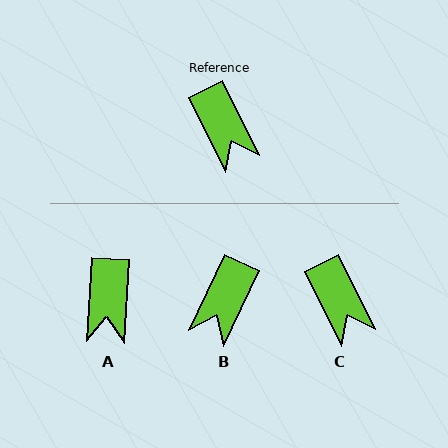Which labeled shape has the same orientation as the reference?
C.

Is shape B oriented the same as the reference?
No, it is off by about 52 degrees.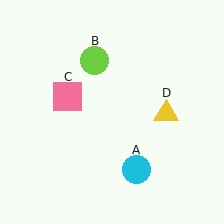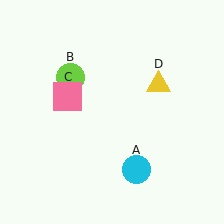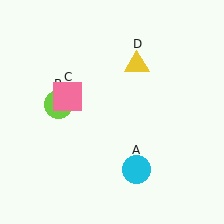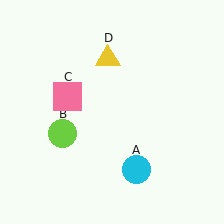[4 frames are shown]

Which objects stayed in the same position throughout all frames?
Cyan circle (object A) and pink square (object C) remained stationary.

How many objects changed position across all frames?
2 objects changed position: lime circle (object B), yellow triangle (object D).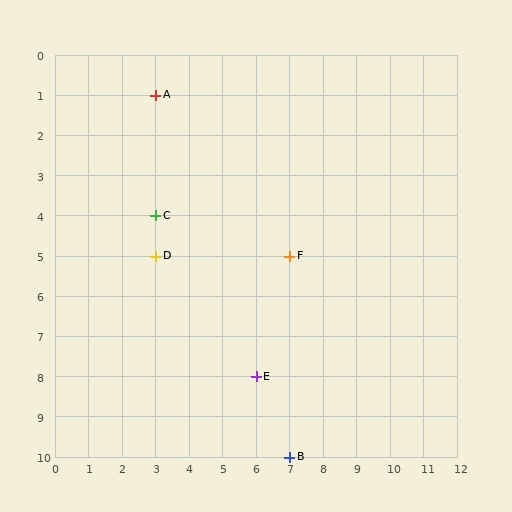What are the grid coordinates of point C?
Point C is at grid coordinates (3, 4).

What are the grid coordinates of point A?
Point A is at grid coordinates (3, 1).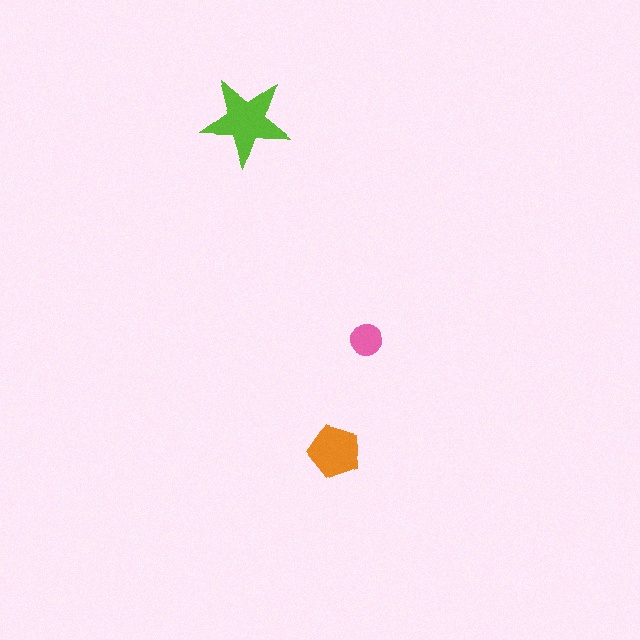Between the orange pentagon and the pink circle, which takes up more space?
The orange pentagon.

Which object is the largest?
The lime star.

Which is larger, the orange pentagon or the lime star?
The lime star.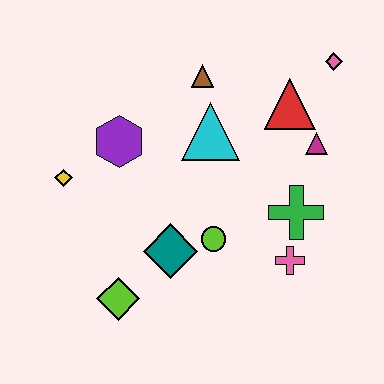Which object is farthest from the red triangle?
The lime diamond is farthest from the red triangle.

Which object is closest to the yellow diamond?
The purple hexagon is closest to the yellow diamond.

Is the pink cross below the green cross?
Yes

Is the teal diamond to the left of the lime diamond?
No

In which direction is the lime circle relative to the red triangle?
The lime circle is below the red triangle.